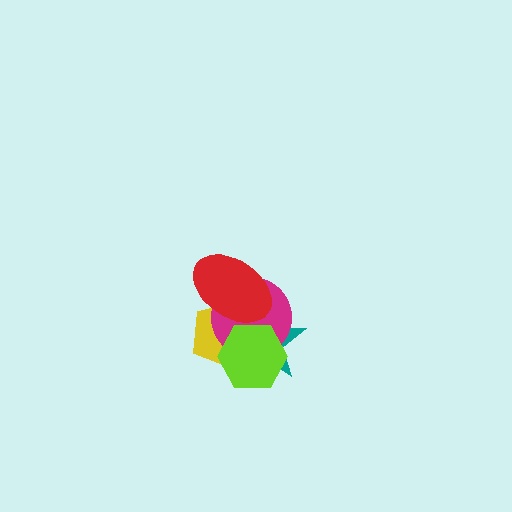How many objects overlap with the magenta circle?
4 objects overlap with the magenta circle.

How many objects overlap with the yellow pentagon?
4 objects overlap with the yellow pentagon.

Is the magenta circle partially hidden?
Yes, it is partially covered by another shape.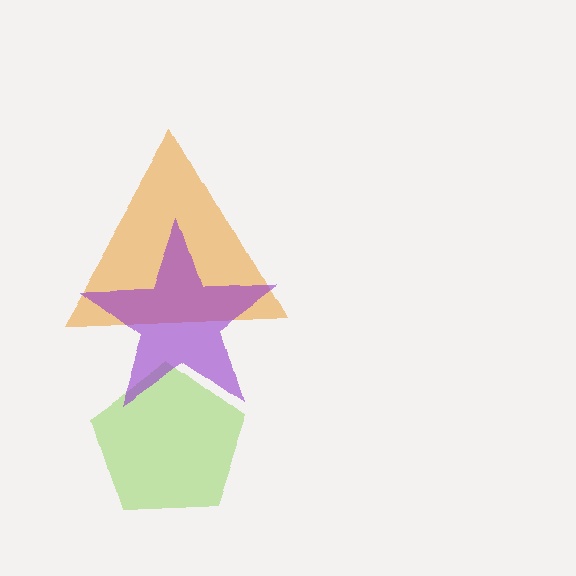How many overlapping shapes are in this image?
There are 3 overlapping shapes in the image.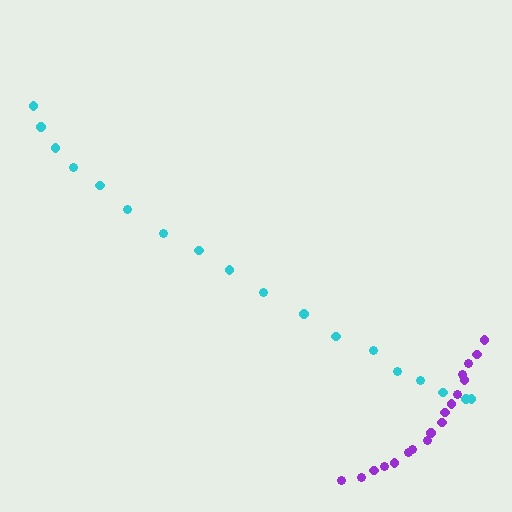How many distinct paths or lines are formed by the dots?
There are 2 distinct paths.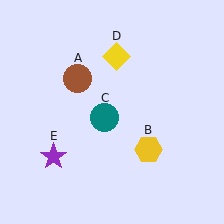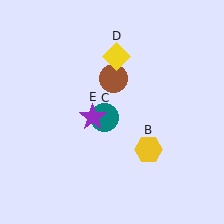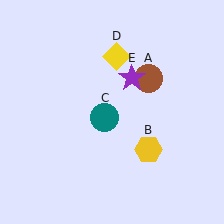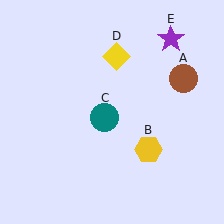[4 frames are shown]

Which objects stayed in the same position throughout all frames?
Yellow hexagon (object B) and teal circle (object C) and yellow diamond (object D) remained stationary.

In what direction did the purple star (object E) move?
The purple star (object E) moved up and to the right.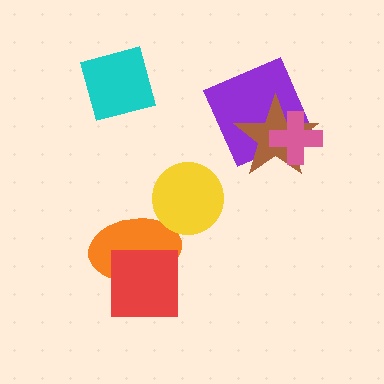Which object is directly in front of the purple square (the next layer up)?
The brown star is directly in front of the purple square.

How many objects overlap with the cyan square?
0 objects overlap with the cyan square.